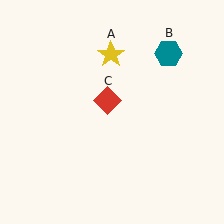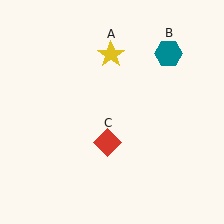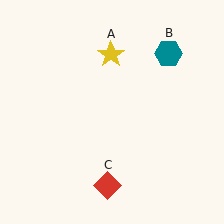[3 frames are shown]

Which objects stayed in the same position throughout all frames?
Yellow star (object A) and teal hexagon (object B) remained stationary.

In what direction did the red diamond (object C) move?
The red diamond (object C) moved down.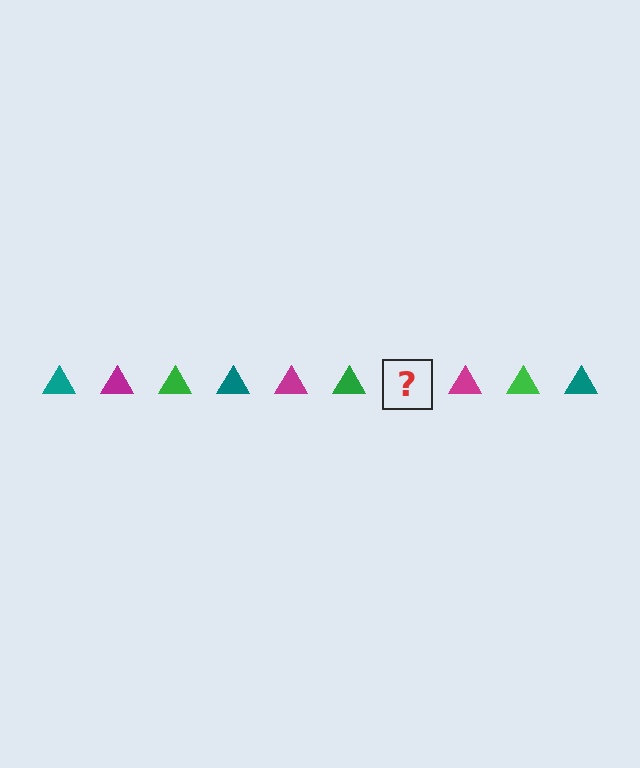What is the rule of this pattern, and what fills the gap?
The rule is that the pattern cycles through teal, magenta, green triangles. The gap should be filled with a teal triangle.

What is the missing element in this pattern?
The missing element is a teal triangle.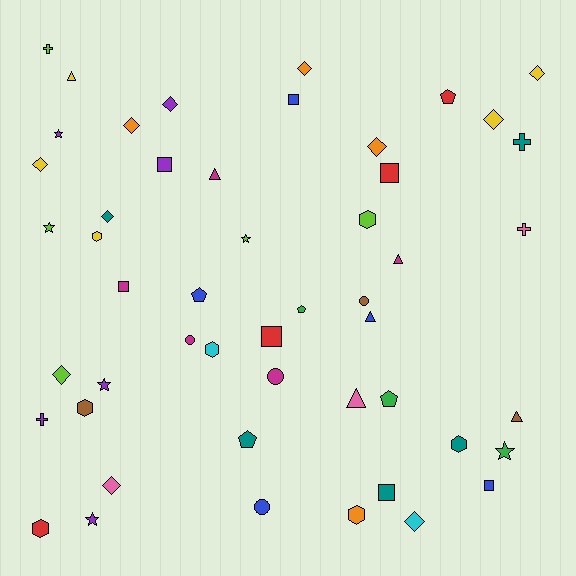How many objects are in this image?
There are 50 objects.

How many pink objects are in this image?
There are 3 pink objects.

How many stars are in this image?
There are 6 stars.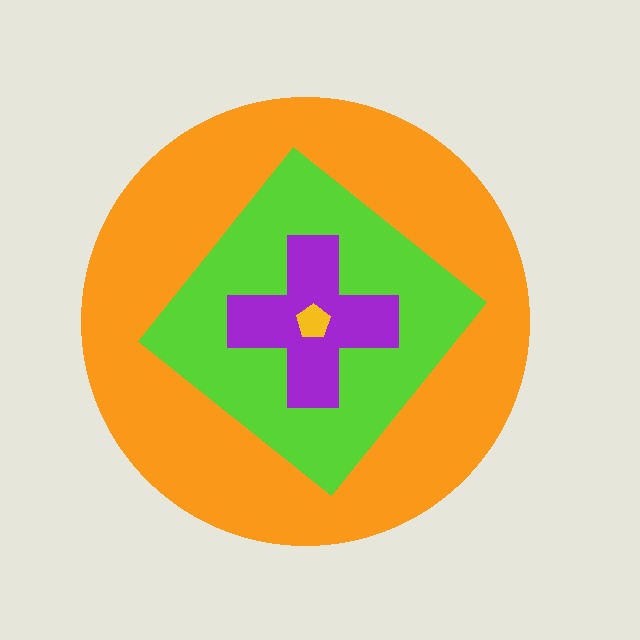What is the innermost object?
The yellow pentagon.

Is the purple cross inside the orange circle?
Yes.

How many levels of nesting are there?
4.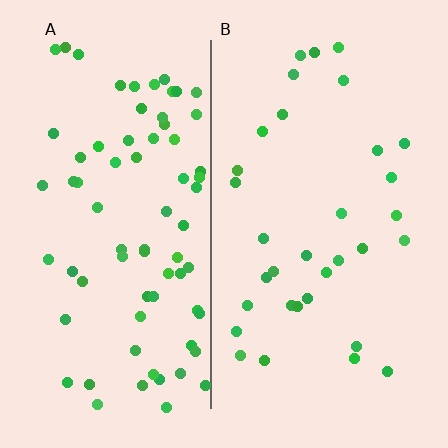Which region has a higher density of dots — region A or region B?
A (the left).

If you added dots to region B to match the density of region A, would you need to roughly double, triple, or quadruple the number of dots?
Approximately double.